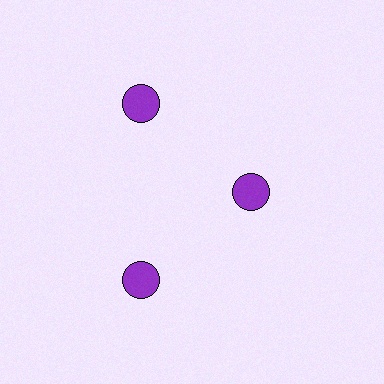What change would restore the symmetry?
The symmetry would be restored by moving it outward, back onto the ring so that all 3 circles sit at equal angles and equal distance from the center.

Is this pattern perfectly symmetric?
No. The 3 purple circles are arranged in a ring, but one element near the 3 o'clock position is pulled inward toward the center, breaking the 3-fold rotational symmetry.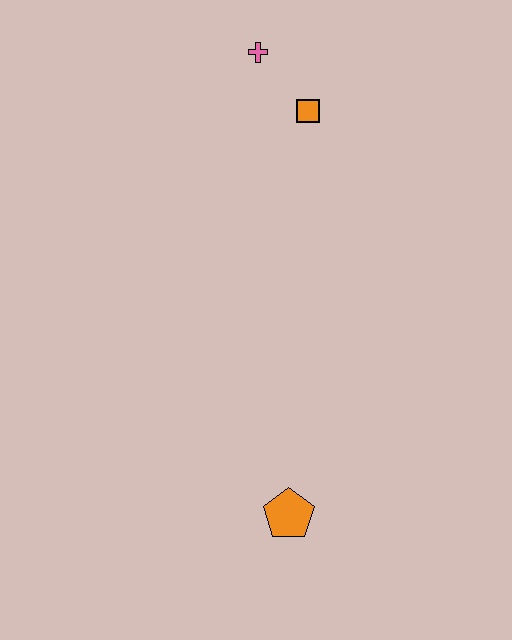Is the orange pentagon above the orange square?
No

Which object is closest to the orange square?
The pink cross is closest to the orange square.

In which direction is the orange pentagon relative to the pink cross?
The orange pentagon is below the pink cross.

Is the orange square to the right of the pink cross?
Yes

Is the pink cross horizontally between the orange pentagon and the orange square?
No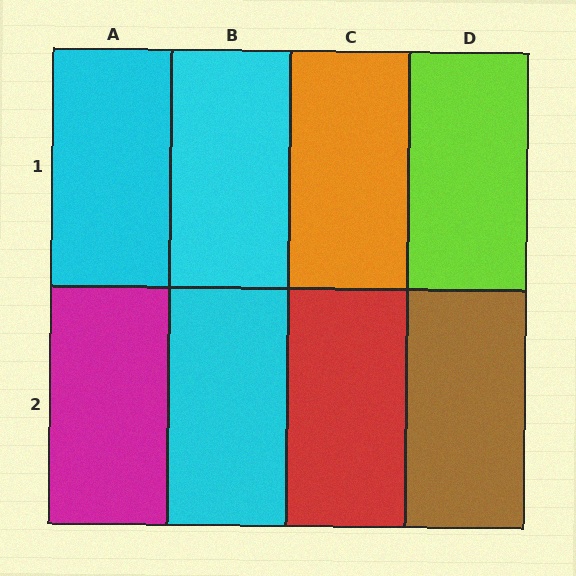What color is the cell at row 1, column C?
Orange.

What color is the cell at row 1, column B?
Cyan.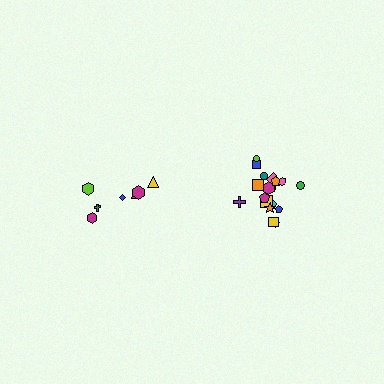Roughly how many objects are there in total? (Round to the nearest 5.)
Roughly 25 objects in total.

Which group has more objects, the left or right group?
The right group.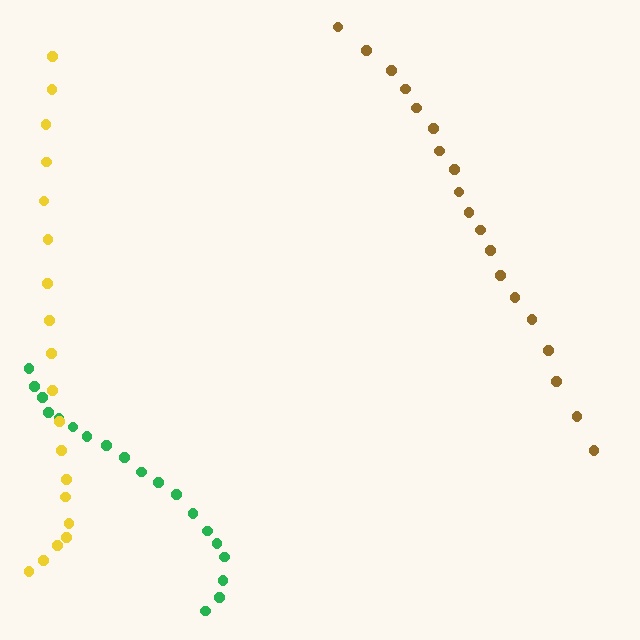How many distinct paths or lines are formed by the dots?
There are 3 distinct paths.